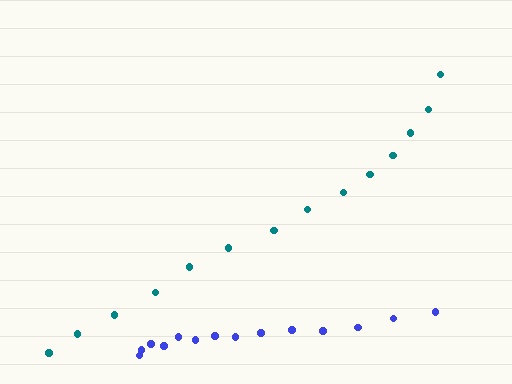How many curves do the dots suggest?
There are 2 distinct paths.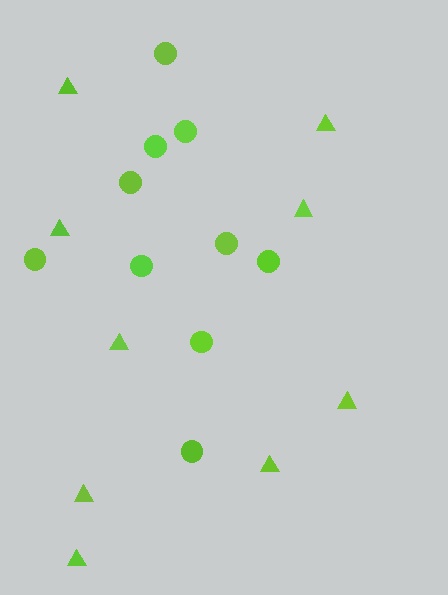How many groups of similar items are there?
There are 2 groups: one group of circles (10) and one group of triangles (9).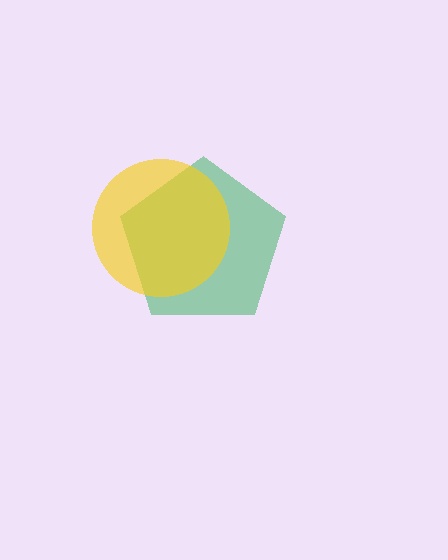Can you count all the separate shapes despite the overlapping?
Yes, there are 2 separate shapes.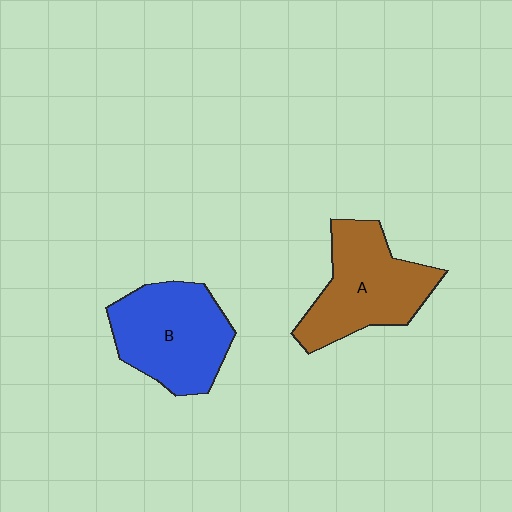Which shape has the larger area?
Shape B (blue).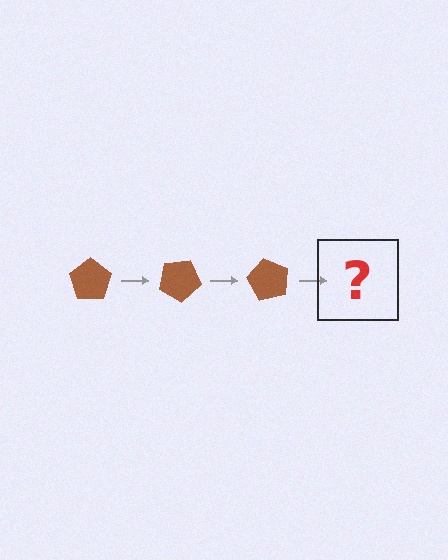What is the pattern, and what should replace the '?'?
The pattern is that the pentagon rotates 30 degrees each step. The '?' should be a brown pentagon rotated 90 degrees.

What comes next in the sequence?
The next element should be a brown pentagon rotated 90 degrees.